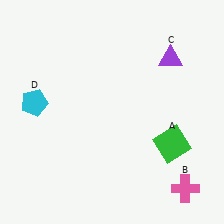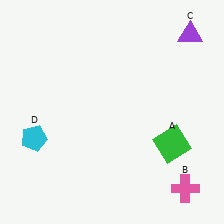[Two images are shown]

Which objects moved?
The objects that moved are: the purple triangle (C), the cyan pentagon (D).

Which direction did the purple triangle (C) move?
The purple triangle (C) moved up.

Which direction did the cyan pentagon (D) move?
The cyan pentagon (D) moved down.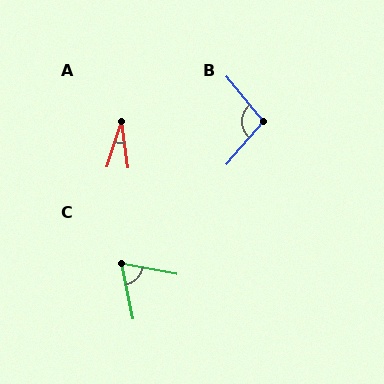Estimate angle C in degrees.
Approximately 68 degrees.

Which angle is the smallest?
A, at approximately 25 degrees.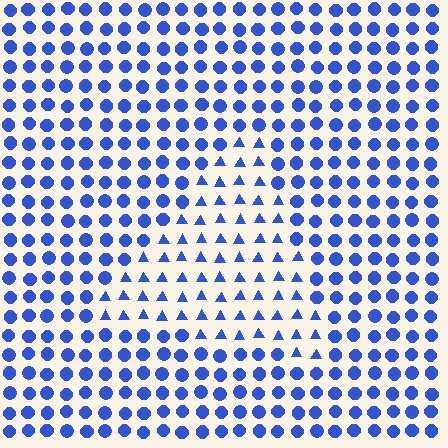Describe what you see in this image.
The image is filled with small blue elements arranged in a uniform grid. A triangle-shaped region contains triangles, while the surrounding area contains circles. The boundary is defined purely by the change in element shape.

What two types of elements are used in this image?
The image uses triangles inside the triangle region and circles outside it.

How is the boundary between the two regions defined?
The boundary is defined by a change in element shape: triangles inside vs. circles outside. All elements share the same color and spacing.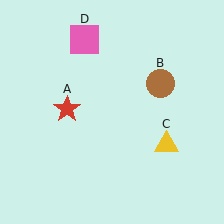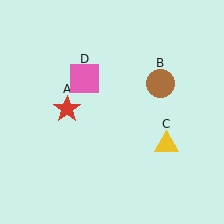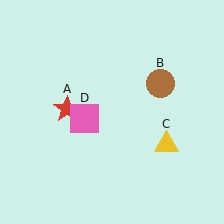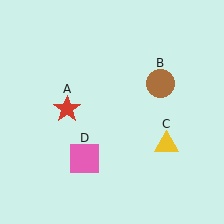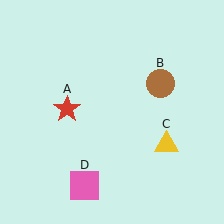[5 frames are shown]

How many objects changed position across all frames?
1 object changed position: pink square (object D).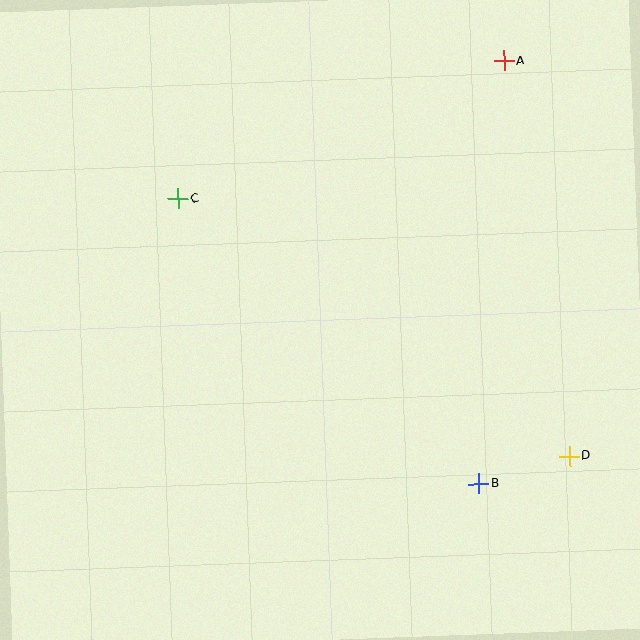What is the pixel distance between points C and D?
The distance between C and D is 468 pixels.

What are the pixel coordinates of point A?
Point A is at (504, 61).